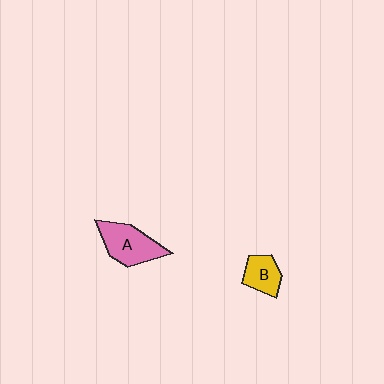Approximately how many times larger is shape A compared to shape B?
Approximately 1.6 times.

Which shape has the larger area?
Shape A (pink).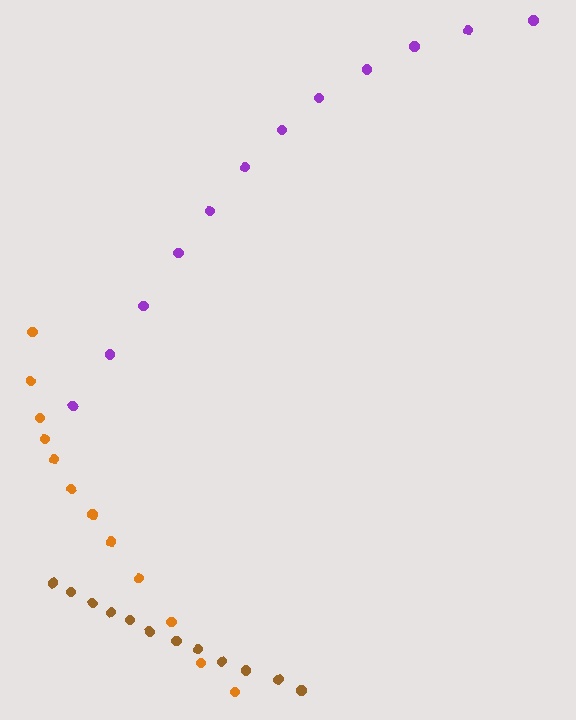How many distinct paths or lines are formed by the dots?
There are 3 distinct paths.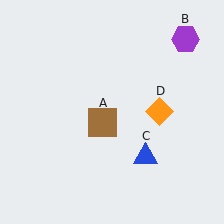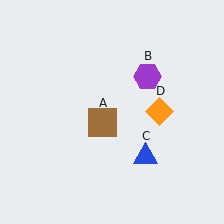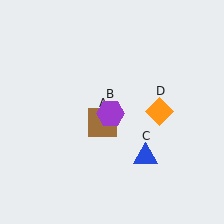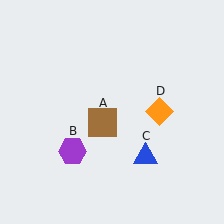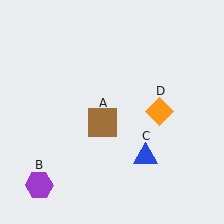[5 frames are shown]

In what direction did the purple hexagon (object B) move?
The purple hexagon (object B) moved down and to the left.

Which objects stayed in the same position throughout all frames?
Brown square (object A) and blue triangle (object C) and orange diamond (object D) remained stationary.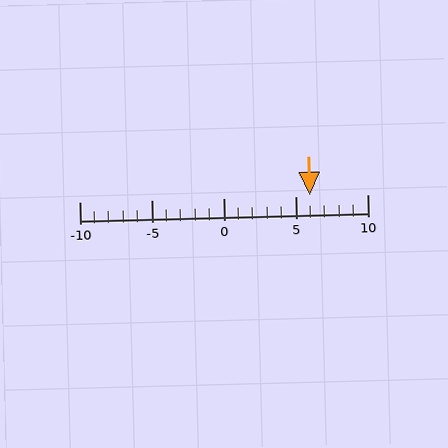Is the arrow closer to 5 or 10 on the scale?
The arrow is closer to 5.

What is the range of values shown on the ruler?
The ruler shows values from -10 to 10.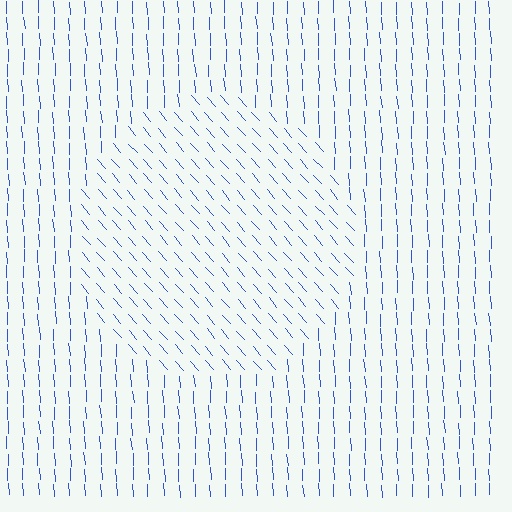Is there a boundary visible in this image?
Yes, there is a texture boundary formed by a change in line orientation.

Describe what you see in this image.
The image is filled with small blue line segments. A circle region in the image has lines oriented differently from the surrounding lines, creating a visible texture boundary.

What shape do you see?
I see a circle.